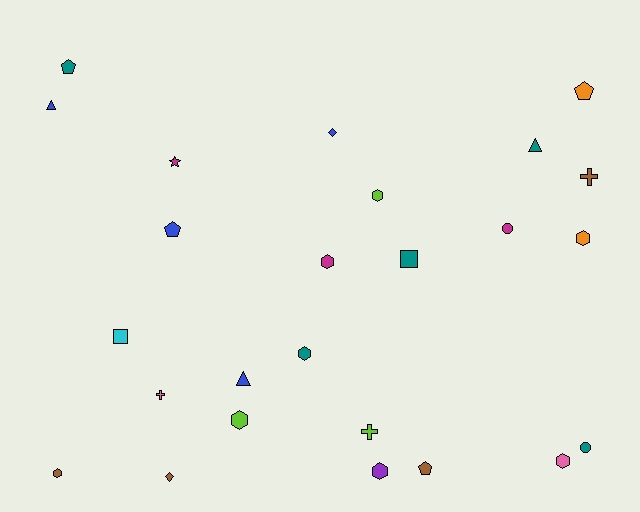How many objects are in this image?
There are 25 objects.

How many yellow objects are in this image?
There are no yellow objects.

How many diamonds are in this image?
There are 2 diamonds.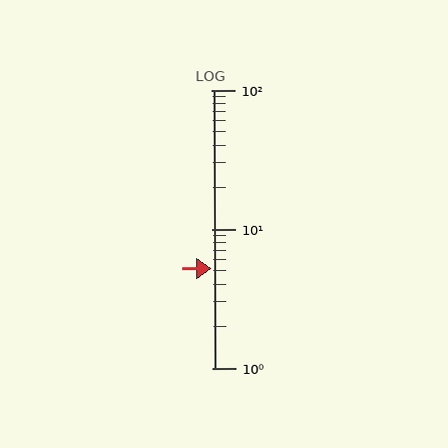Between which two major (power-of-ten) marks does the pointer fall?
The pointer is between 1 and 10.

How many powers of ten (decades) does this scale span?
The scale spans 2 decades, from 1 to 100.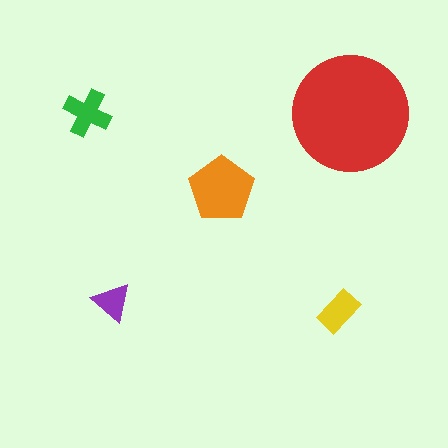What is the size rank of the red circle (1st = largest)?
1st.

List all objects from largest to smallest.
The red circle, the orange pentagon, the green cross, the yellow rectangle, the purple triangle.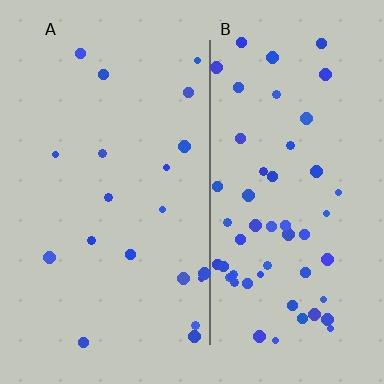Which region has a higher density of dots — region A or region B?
B (the right).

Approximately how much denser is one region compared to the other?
Approximately 2.9× — region B over region A.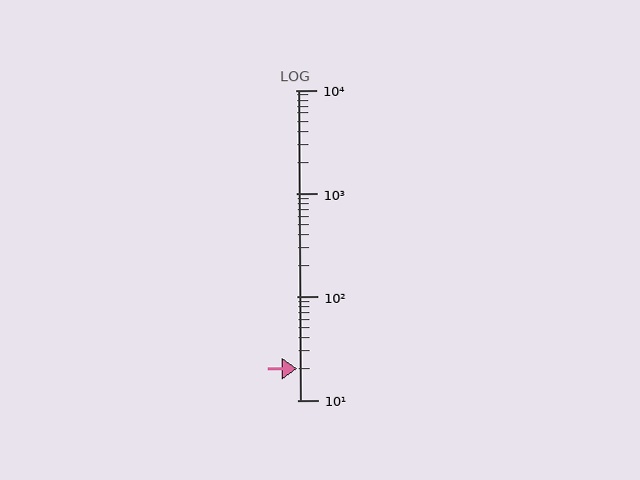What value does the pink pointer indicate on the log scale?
The pointer indicates approximately 20.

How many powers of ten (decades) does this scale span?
The scale spans 3 decades, from 10 to 10000.